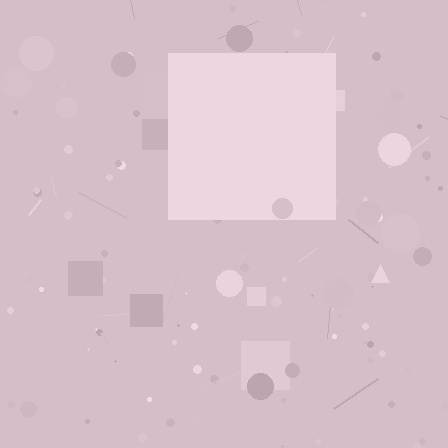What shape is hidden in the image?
A square is hidden in the image.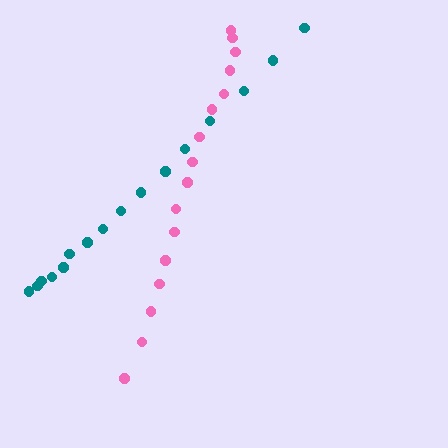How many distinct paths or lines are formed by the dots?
There are 2 distinct paths.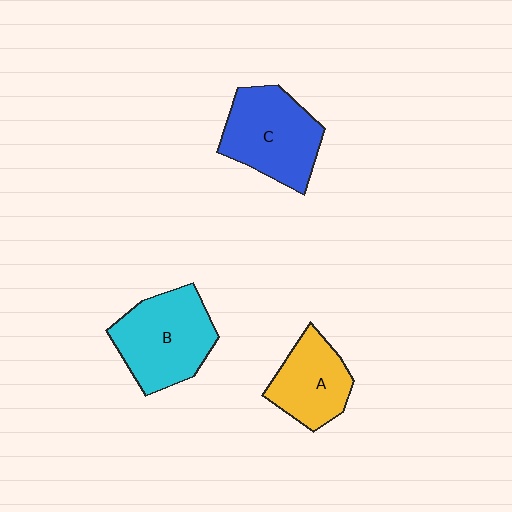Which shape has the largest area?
Shape B (cyan).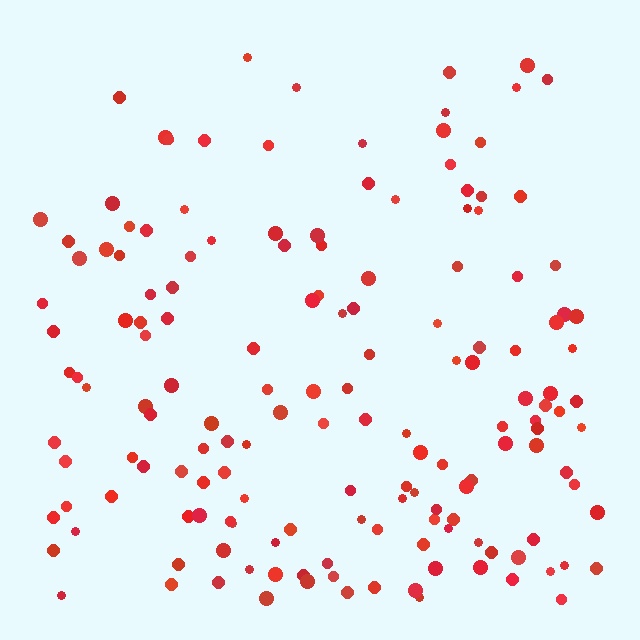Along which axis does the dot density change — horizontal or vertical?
Vertical.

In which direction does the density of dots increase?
From top to bottom, with the bottom side densest.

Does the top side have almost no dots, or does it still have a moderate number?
Still a moderate number, just noticeably fewer than the bottom.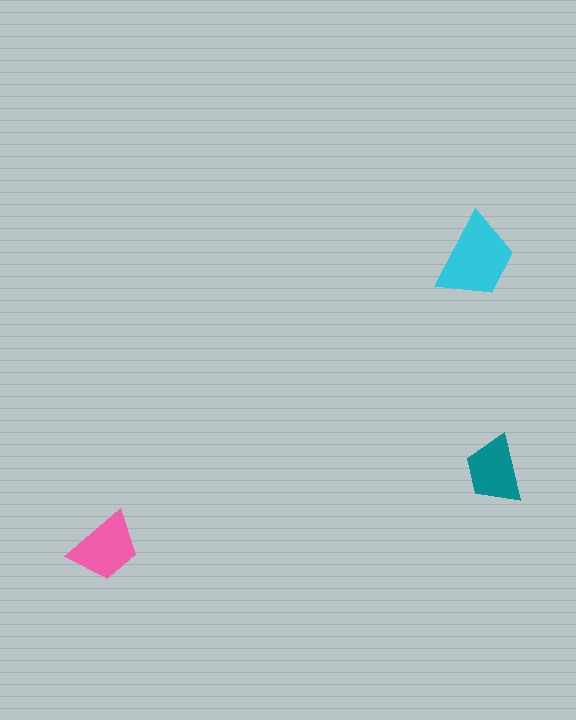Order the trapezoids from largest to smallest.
the cyan one, the pink one, the teal one.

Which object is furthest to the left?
The pink trapezoid is leftmost.